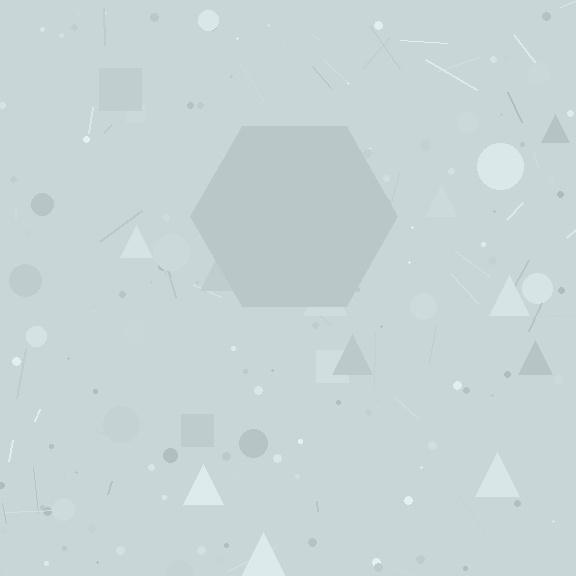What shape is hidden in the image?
A hexagon is hidden in the image.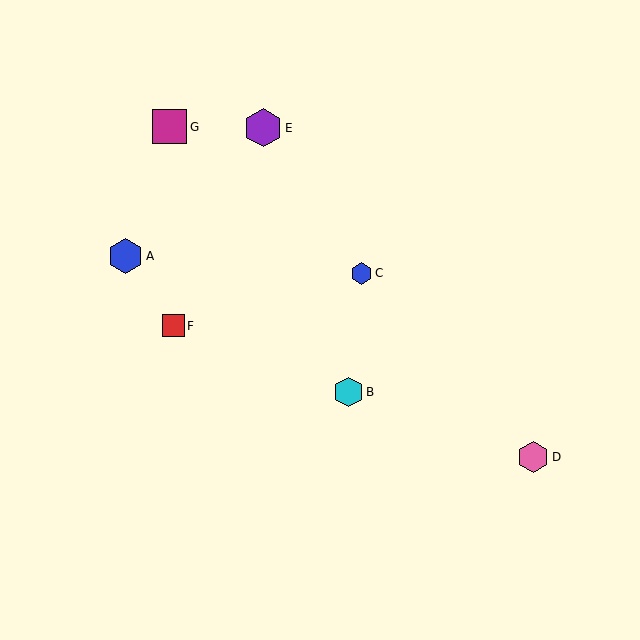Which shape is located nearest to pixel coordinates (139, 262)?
The blue hexagon (labeled A) at (126, 256) is nearest to that location.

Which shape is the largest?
The purple hexagon (labeled E) is the largest.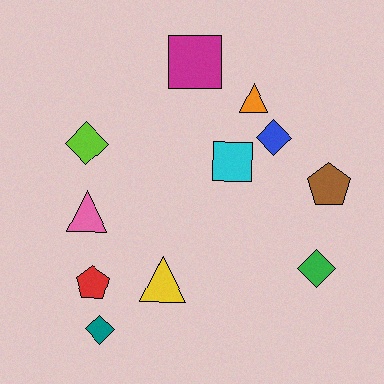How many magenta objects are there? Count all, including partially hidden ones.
There is 1 magenta object.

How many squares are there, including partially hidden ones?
There are 2 squares.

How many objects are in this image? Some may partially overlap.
There are 11 objects.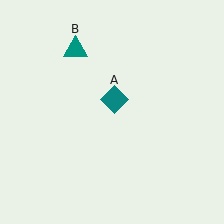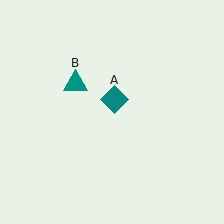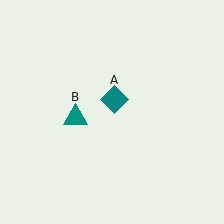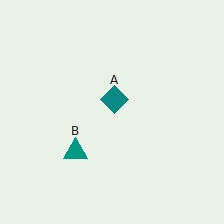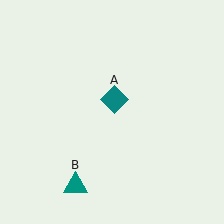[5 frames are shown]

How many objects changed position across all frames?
1 object changed position: teal triangle (object B).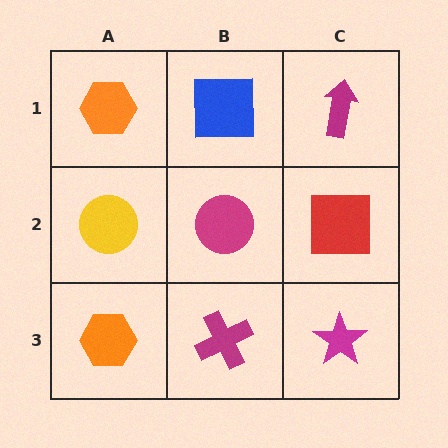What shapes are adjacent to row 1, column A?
A yellow circle (row 2, column A), a blue square (row 1, column B).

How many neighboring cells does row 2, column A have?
3.